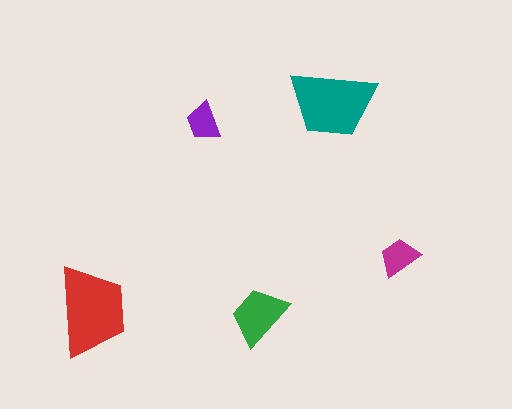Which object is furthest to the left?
The red trapezoid is leftmost.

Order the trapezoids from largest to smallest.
the red one, the teal one, the green one, the magenta one, the purple one.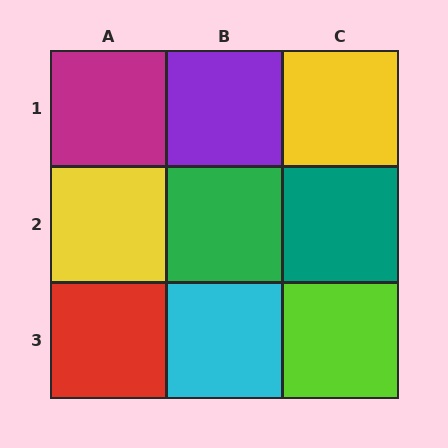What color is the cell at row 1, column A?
Magenta.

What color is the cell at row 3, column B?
Cyan.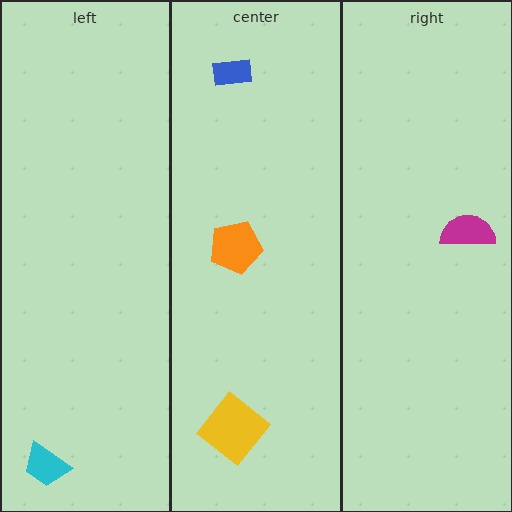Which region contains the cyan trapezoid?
The left region.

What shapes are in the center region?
The orange pentagon, the blue rectangle, the yellow diamond.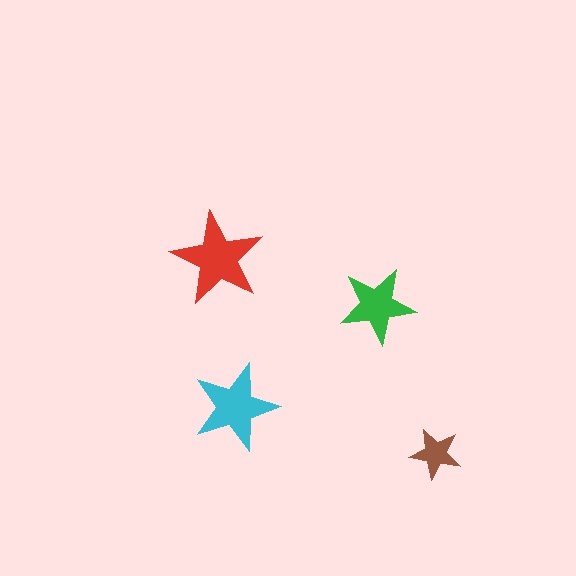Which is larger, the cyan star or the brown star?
The cyan one.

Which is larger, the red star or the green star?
The red one.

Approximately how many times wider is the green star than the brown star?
About 1.5 times wider.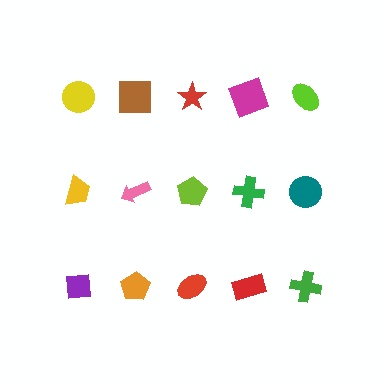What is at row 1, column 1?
A yellow circle.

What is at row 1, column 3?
A red star.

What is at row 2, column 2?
A pink arrow.